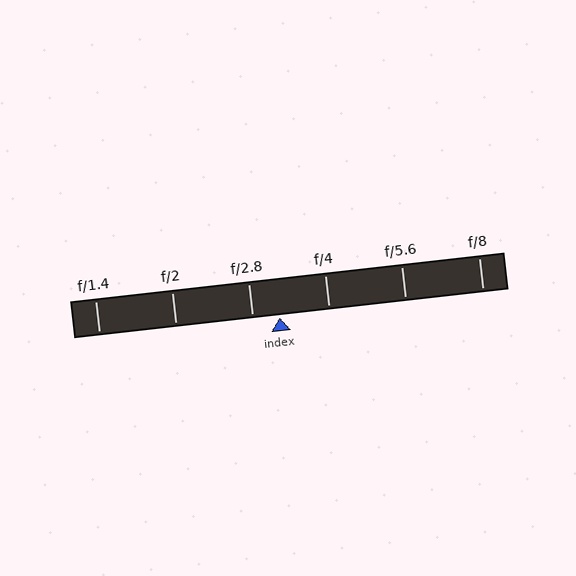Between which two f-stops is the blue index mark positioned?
The index mark is between f/2.8 and f/4.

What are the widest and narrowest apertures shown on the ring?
The widest aperture shown is f/1.4 and the narrowest is f/8.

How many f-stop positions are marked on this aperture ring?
There are 6 f-stop positions marked.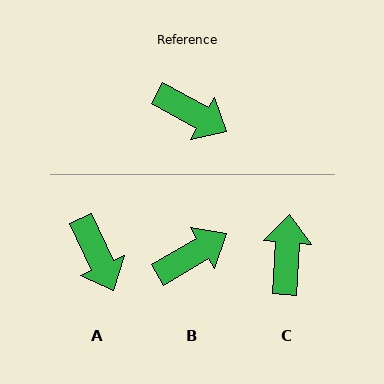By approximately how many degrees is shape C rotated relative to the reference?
Approximately 115 degrees counter-clockwise.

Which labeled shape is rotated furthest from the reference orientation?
C, about 115 degrees away.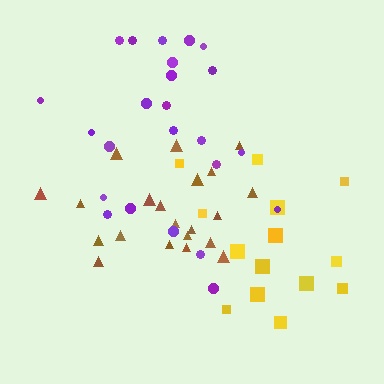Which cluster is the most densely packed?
Brown.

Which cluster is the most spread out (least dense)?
Yellow.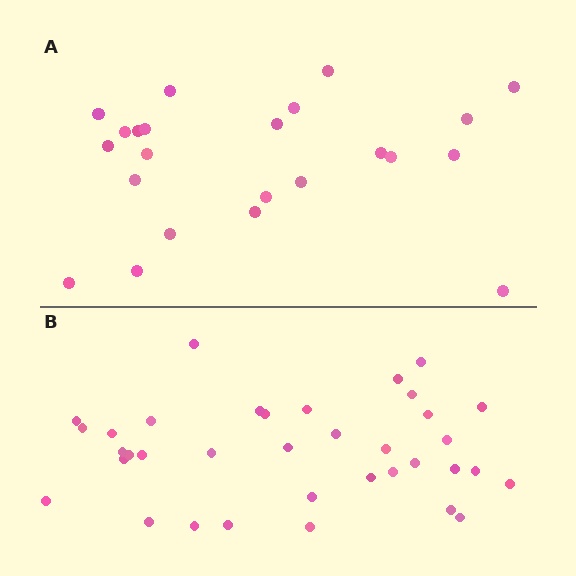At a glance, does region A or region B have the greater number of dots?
Region B (the bottom region) has more dots.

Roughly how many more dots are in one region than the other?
Region B has approximately 15 more dots than region A.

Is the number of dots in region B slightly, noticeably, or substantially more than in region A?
Region B has substantially more. The ratio is roughly 1.6 to 1.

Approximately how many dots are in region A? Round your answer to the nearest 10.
About 20 dots. (The exact count is 23, which rounds to 20.)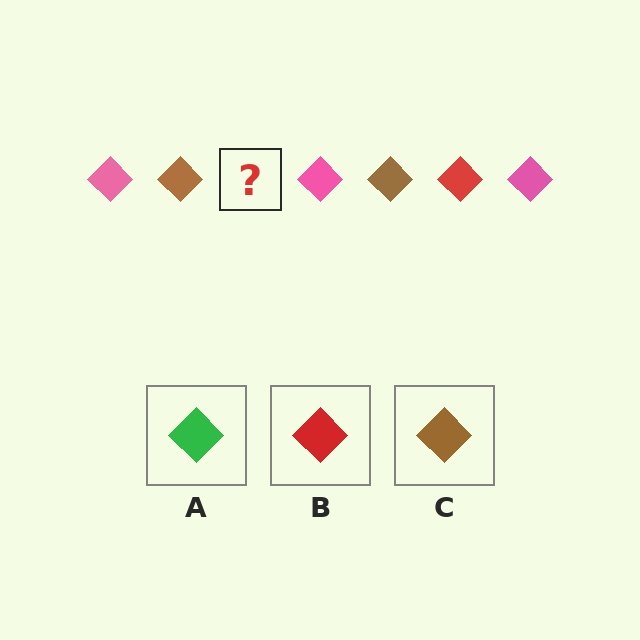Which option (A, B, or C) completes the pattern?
B.